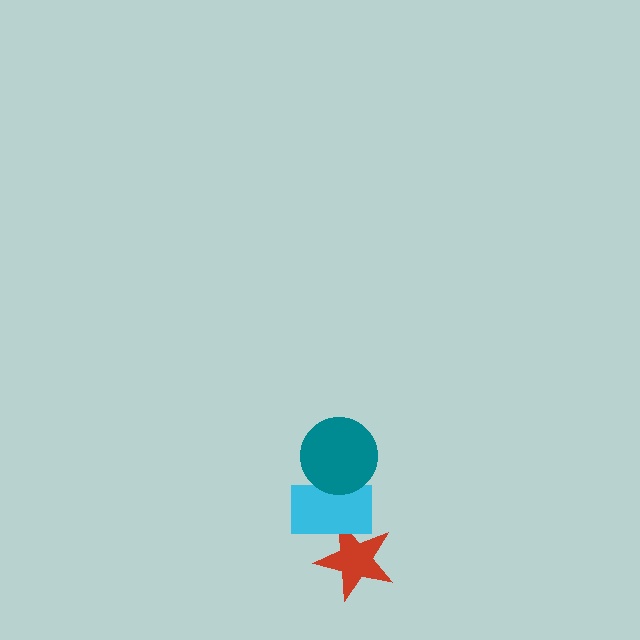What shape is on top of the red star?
The cyan rectangle is on top of the red star.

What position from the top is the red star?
The red star is 3rd from the top.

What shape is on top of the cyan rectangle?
The teal circle is on top of the cyan rectangle.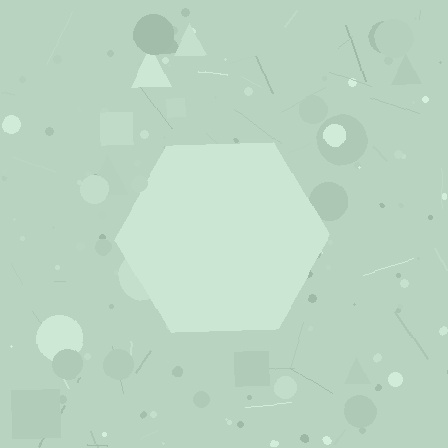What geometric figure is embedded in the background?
A hexagon is embedded in the background.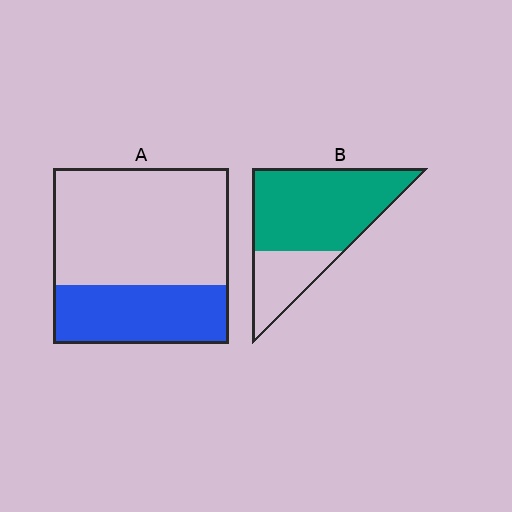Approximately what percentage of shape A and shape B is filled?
A is approximately 35% and B is approximately 70%.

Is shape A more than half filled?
No.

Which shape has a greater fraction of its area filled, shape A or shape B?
Shape B.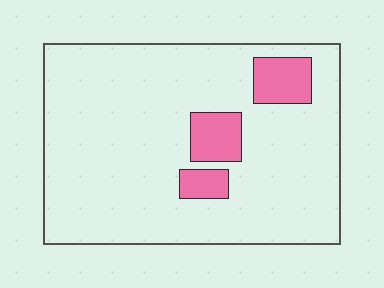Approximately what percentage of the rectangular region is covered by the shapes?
Approximately 10%.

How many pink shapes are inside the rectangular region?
3.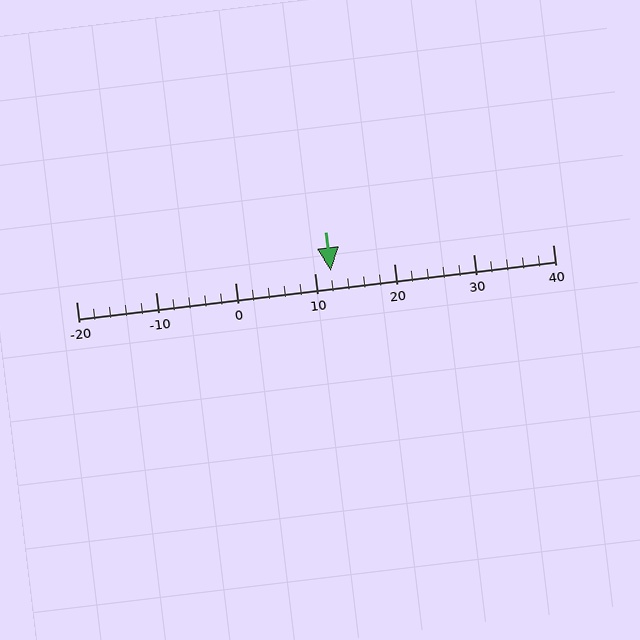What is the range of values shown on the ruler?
The ruler shows values from -20 to 40.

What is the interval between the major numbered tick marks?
The major tick marks are spaced 10 units apart.